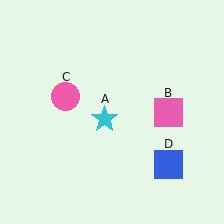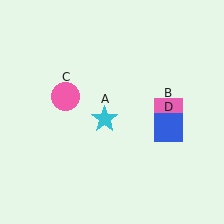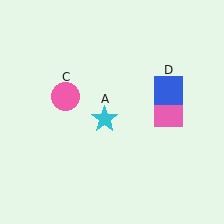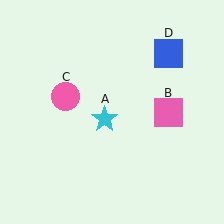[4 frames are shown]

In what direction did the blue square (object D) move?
The blue square (object D) moved up.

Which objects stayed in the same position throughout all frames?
Cyan star (object A) and pink square (object B) and pink circle (object C) remained stationary.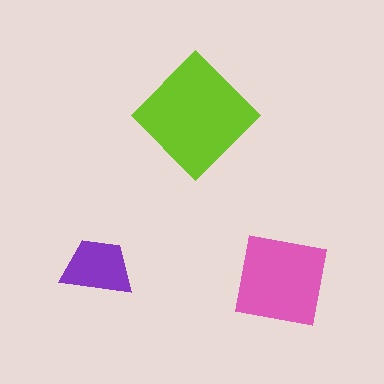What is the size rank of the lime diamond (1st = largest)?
1st.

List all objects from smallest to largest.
The purple trapezoid, the pink square, the lime diamond.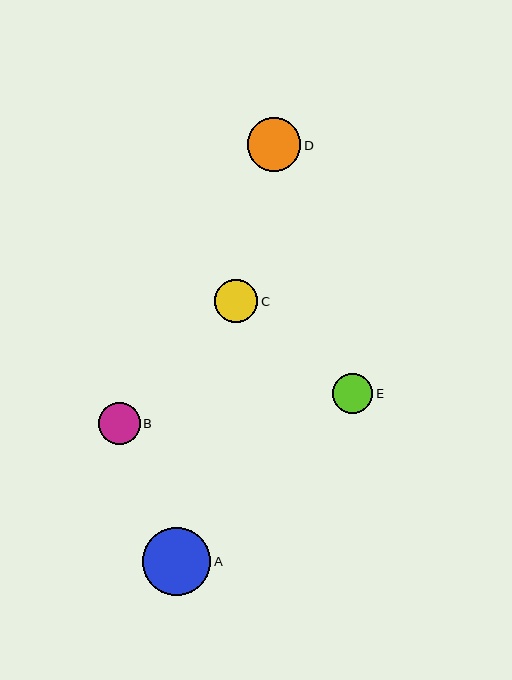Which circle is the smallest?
Circle E is the smallest with a size of approximately 40 pixels.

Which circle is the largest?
Circle A is the largest with a size of approximately 68 pixels.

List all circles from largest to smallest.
From largest to smallest: A, D, C, B, E.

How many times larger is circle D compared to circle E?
Circle D is approximately 1.3 times the size of circle E.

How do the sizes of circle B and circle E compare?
Circle B and circle E are approximately the same size.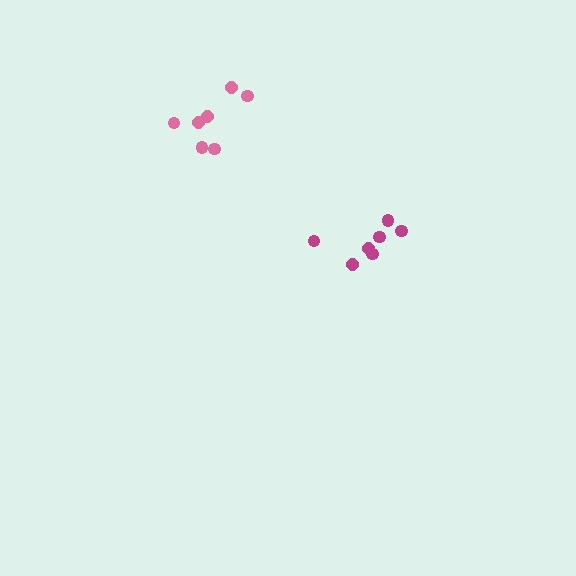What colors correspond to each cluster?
The clusters are colored: magenta, pink.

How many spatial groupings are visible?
There are 2 spatial groupings.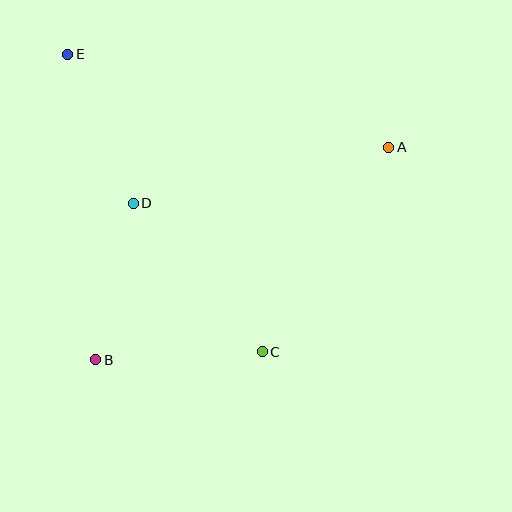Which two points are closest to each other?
Points B and D are closest to each other.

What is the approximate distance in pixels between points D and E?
The distance between D and E is approximately 162 pixels.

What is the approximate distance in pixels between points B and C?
The distance between B and C is approximately 167 pixels.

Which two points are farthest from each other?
Points A and B are farthest from each other.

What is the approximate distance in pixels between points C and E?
The distance between C and E is approximately 355 pixels.